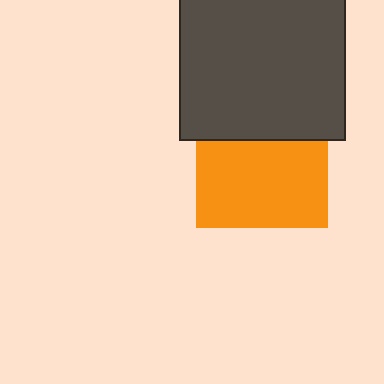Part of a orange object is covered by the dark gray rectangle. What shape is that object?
It is a square.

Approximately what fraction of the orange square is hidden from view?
Roughly 34% of the orange square is hidden behind the dark gray rectangle.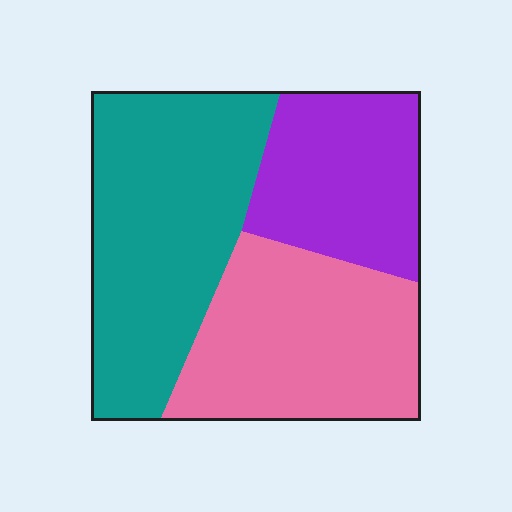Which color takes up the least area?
Purple, at roughly 25%.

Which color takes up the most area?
Teal, at roughly 40%.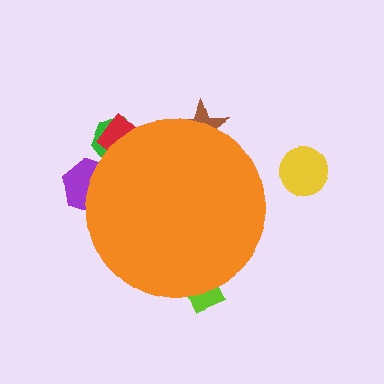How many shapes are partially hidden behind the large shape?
5 shapes are partially hidden.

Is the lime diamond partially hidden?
Yes, the lime diamond is partially hidden behind the orange circle.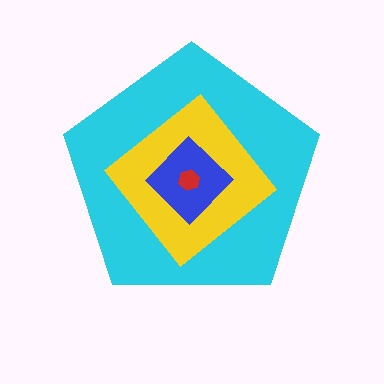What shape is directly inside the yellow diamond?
The blue diamond.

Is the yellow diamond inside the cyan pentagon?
Yes.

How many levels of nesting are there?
4.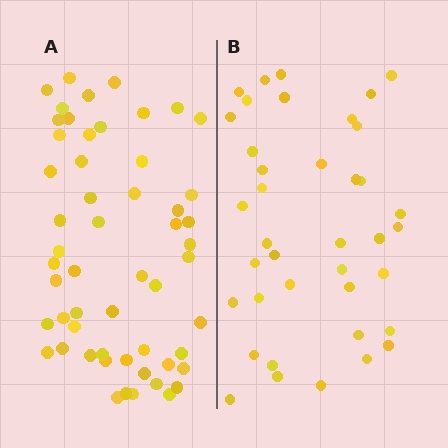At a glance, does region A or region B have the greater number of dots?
Region A (the left region) has more dots.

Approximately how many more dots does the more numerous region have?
Region A has approximately 15 more dots than region B.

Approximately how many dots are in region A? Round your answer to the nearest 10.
About 60 dots. (The exact count is 55, which rounds to 60.)